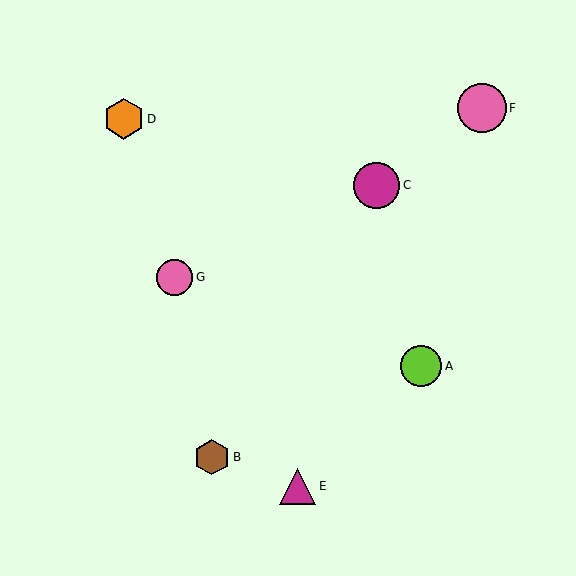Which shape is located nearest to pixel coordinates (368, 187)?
The magenta circle (labeled C) at (377, 185) is nearest to that location.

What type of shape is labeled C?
Shape C is a magenta circle.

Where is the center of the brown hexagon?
The center of the brown hexagon is at (212, 457).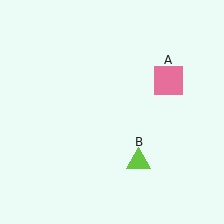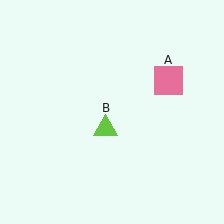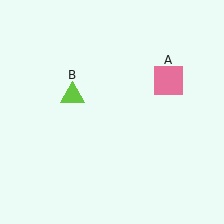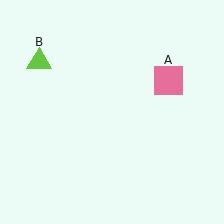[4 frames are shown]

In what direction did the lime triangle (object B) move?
The lime triangle (object B) moved up and to the left.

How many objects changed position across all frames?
1 object changed position: lime triangle (object B).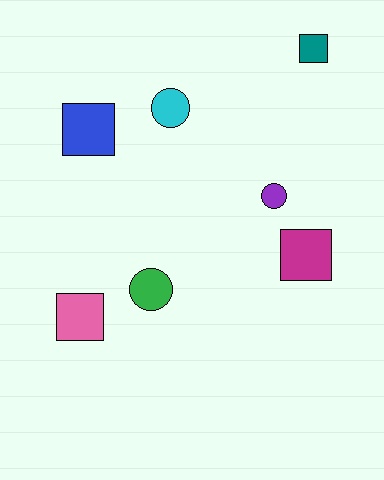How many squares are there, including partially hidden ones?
There are 4 squares.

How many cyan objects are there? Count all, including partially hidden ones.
There is 1 cyan object.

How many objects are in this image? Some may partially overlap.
There are 7 objects.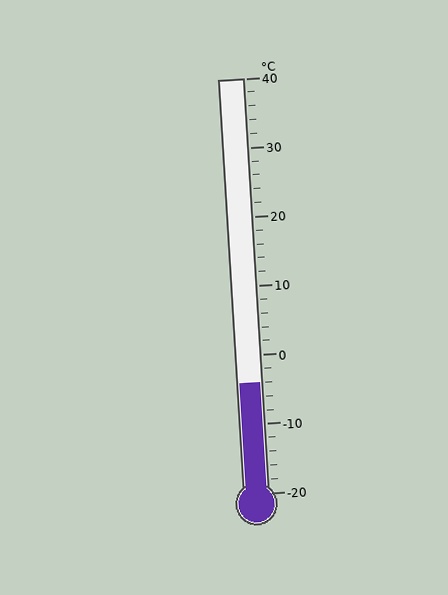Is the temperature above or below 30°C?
The temperature is below 30°C.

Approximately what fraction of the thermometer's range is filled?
The thermometer is filled to approximately 25% of its range.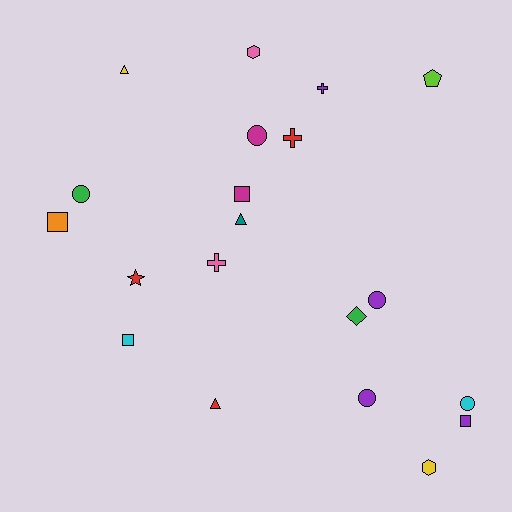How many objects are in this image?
There are 20 objects.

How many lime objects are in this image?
There is 1 lime object.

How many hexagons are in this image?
There are 2 hexagons.